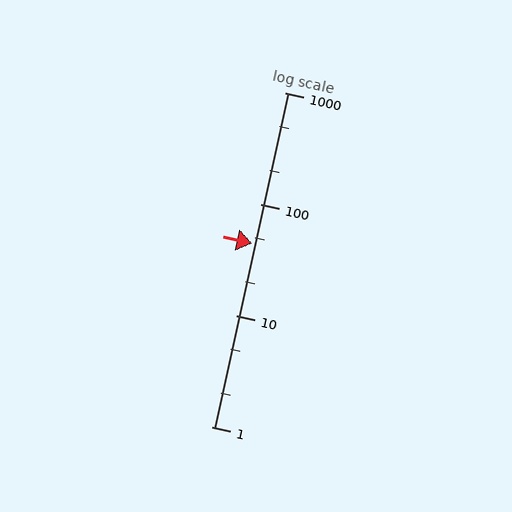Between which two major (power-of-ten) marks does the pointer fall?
The pointer is between 10 and 100.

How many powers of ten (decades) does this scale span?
The scale spans 3 decades, from 1 to 1000.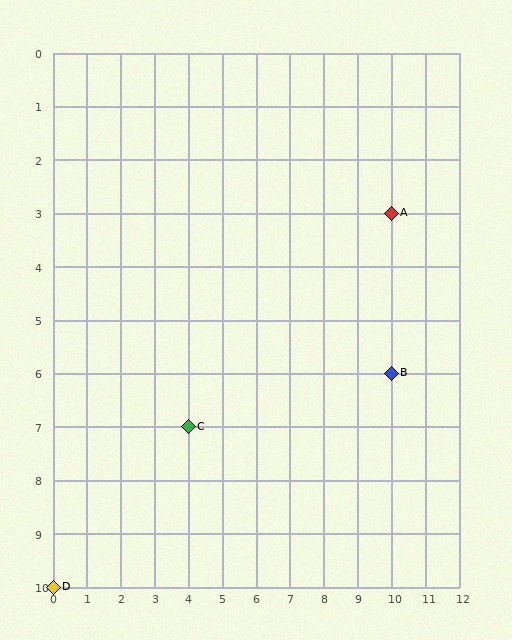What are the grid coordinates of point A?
Point A is at grid coordinates (10, 3).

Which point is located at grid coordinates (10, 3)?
Point A is at (10, 3).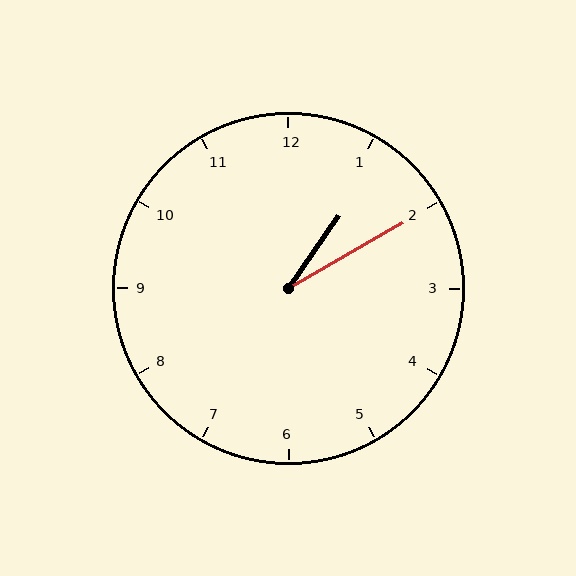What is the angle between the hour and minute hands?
Approximately 25 degrees.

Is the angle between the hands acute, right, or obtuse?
It is acute.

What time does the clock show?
1:10.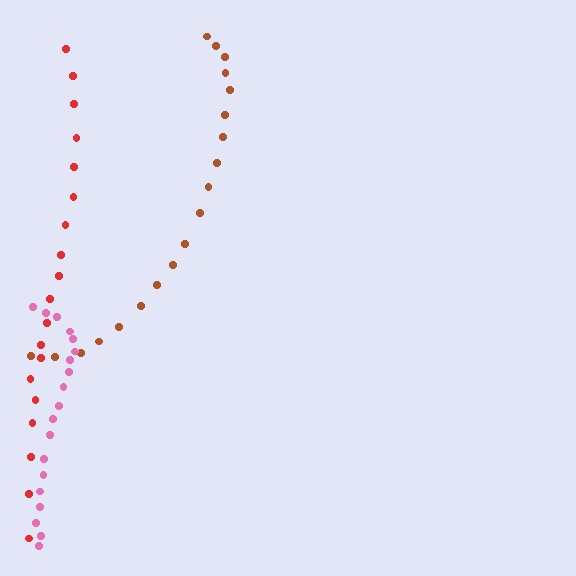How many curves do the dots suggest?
There are 3 distinct paths.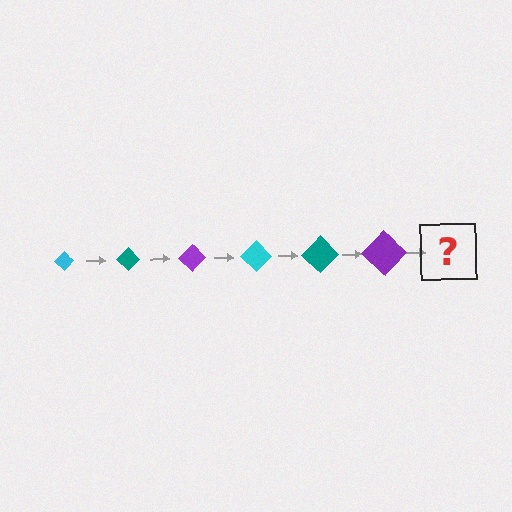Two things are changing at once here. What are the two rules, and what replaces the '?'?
The two rules are that the diamond grows larger each step and the color cycles through cyan, teal, and purple. The '?' should be a cyan diamond, larger than the previous one.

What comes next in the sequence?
The next element should be a cyan diamond, larger than the previous one.